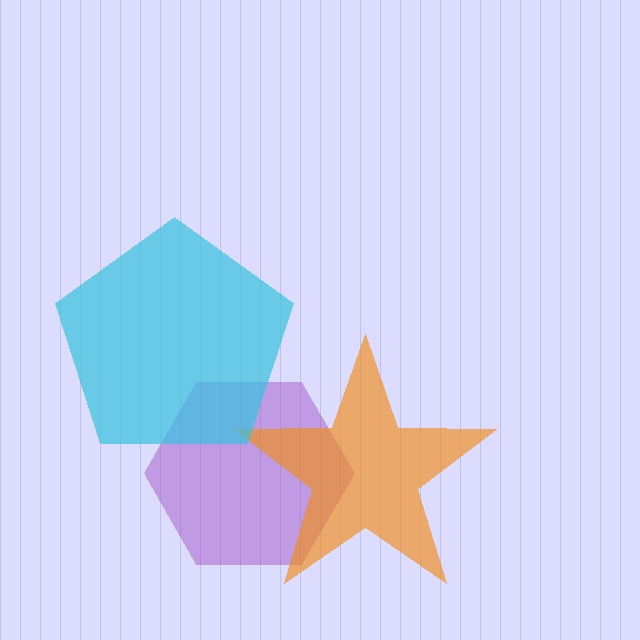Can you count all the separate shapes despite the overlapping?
Yes, there are 3 separate shapes.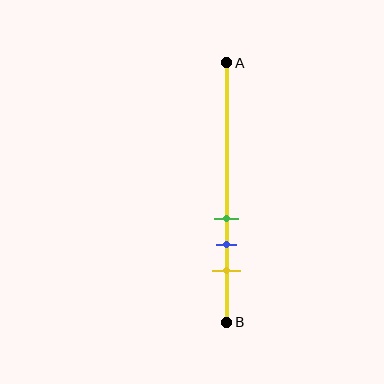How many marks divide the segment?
There are 3 marks dividing the segment.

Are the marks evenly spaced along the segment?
Yes, the marks are approximately evenly spaced.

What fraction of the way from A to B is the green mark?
The green mark is approximately 60% (0.6) of the way from A to B.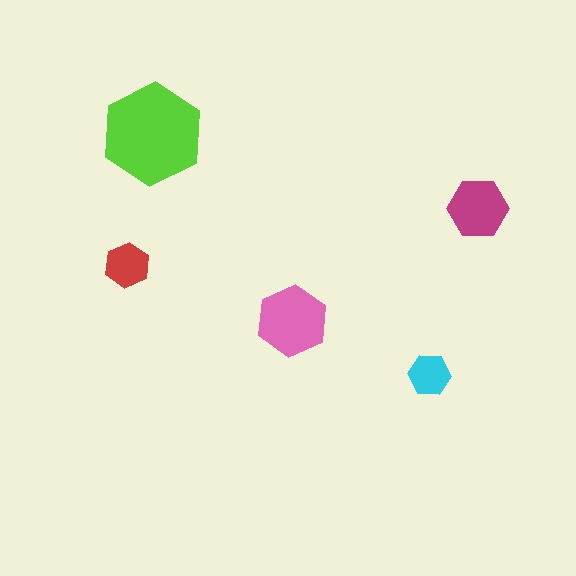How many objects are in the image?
There are 5 objects in the image.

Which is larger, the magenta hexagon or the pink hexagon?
The pink one.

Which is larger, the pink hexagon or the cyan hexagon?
The pink one.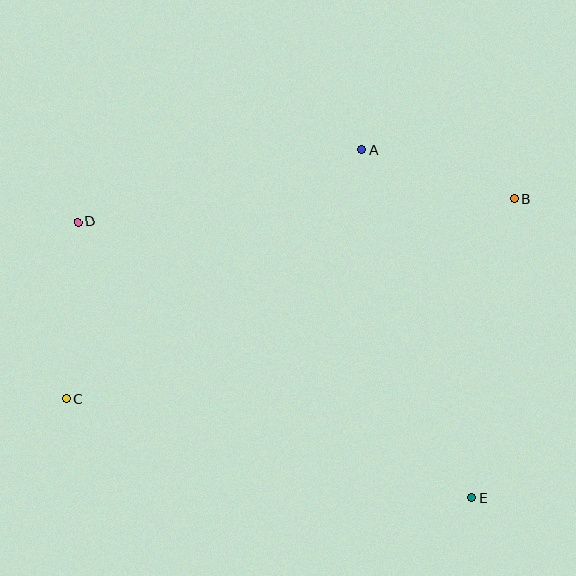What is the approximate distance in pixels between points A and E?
The distance between A and E is approximately 364 pixels.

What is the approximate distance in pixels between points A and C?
The distance between A and C is approximately 386 pixels.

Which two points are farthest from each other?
Points B and C are farthest from each other.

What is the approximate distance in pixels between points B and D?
The distance between B and D is approximately 438 pixels.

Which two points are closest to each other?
Points A and B are closest to each other.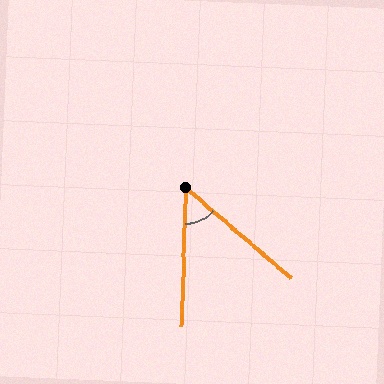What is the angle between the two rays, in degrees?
Approximately 51 degrees.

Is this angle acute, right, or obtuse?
It is acute.